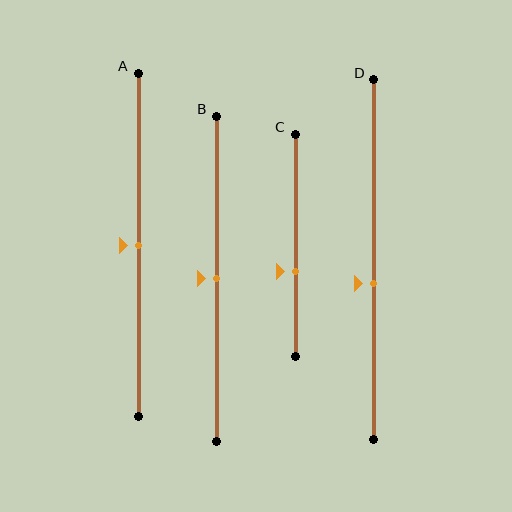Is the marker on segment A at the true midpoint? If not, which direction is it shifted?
Yes, the marker on segment A is at the true midpoint.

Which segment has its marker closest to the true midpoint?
Segment A has its marker closest to the true midpoint.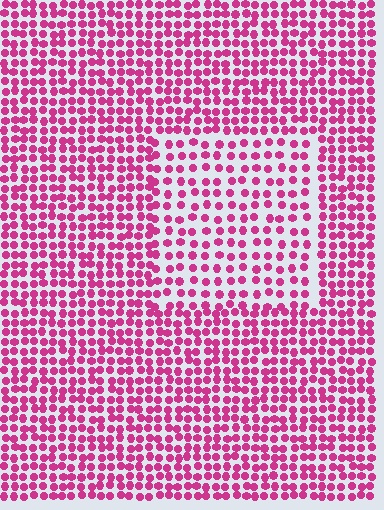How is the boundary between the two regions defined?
The boundary is defined by a change in element density (approximately 1.7x ratio). All elements are the same color, size, and shape.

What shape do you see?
I see a rectangle.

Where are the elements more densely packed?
The elements are more densely packed outside the rectangle boundary.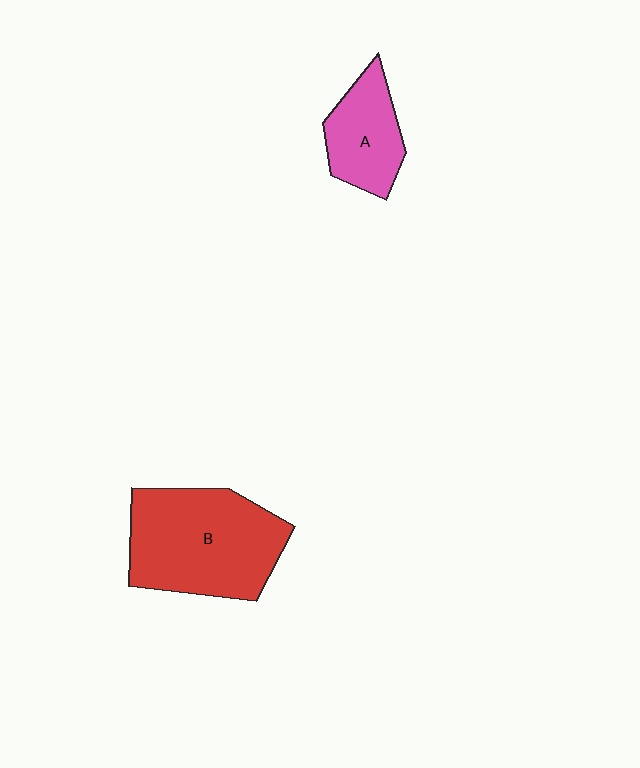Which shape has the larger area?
Shape B (red).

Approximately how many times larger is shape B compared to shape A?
Approximately 2.0 times.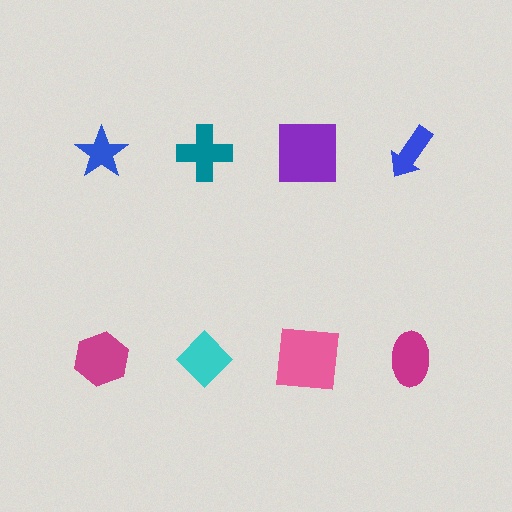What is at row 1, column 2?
A teal cross.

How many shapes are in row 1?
4 shapes.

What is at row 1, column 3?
A purple square.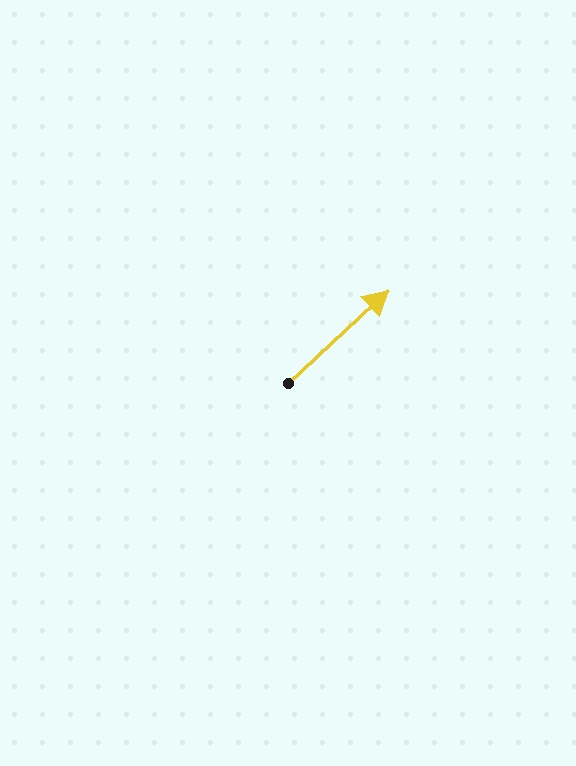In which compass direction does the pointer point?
Northeast.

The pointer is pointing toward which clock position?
Roughly 2 o'clock.